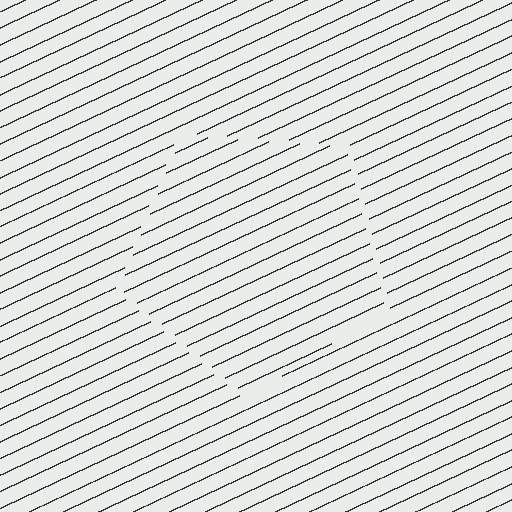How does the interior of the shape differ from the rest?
The interior of the shape contains the same grating, shifted by half a period — the contour is defined by the phase discontinuity where line-ends from the inner and outer gratings abut.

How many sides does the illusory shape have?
5 sides — the line-ends trace a pentagon.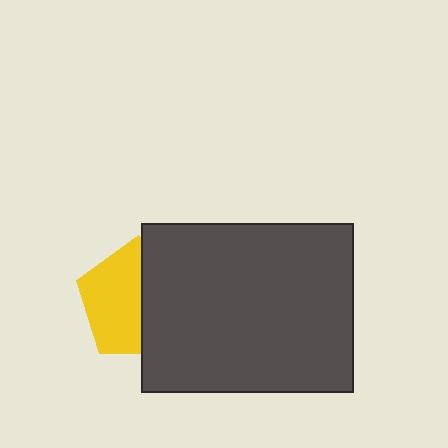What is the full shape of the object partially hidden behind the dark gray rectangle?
The partially hidden object is a yellow pentagon.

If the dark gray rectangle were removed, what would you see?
You would see the complete yellow pentagon.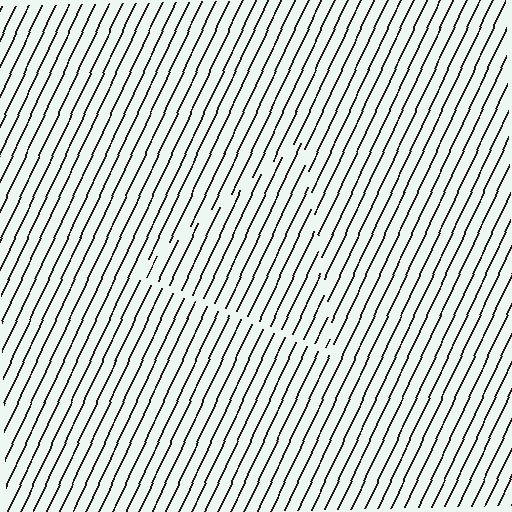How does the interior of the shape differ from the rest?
The interior of the shape contains the same grating, shifted by half a period — the contour is defined by the phase discontinuity where line-ends from the inner and outer gratings abut.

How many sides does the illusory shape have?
3 sides — the line-ends trace a triangle.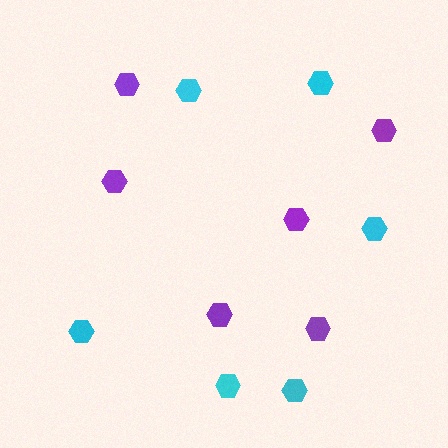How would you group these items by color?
There are 2 groups: one group of purple hexagons (6) and one group of cyan hexagons (6).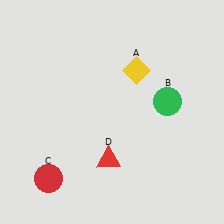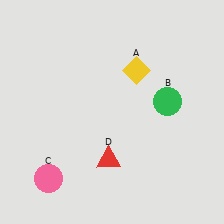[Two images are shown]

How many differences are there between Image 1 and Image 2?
There is 1 difference between the two images.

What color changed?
The circle (C) changed from red in Image 1 to pink in Image 2.